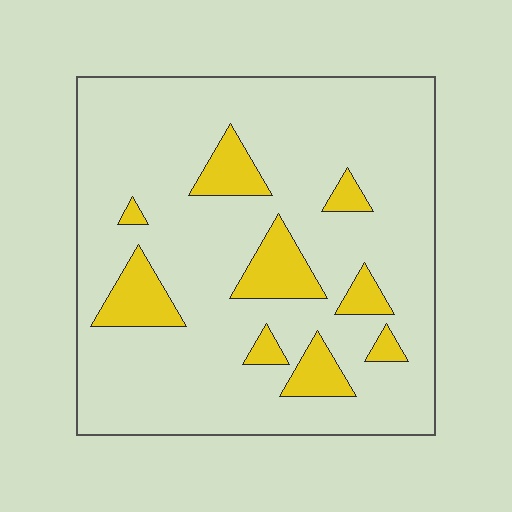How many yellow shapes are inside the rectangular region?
9.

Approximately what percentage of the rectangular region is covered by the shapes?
Approximately 15%.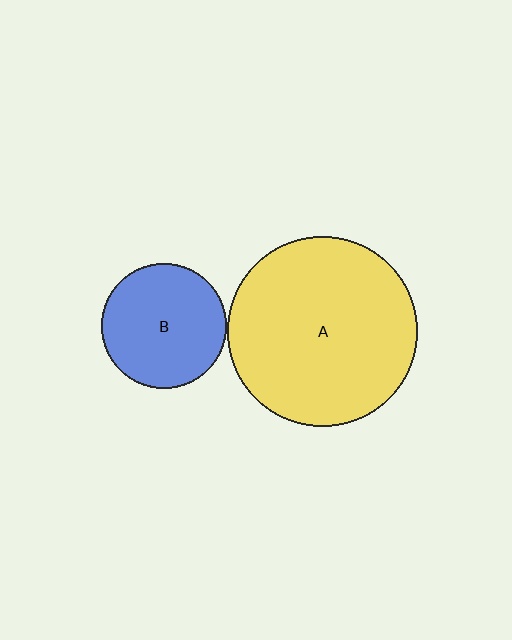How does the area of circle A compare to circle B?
Approximately 2.3 times.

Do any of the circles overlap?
No, none of the circles overlap.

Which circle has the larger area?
Circle A (yellow).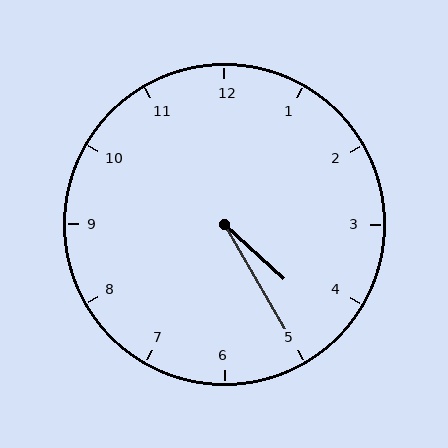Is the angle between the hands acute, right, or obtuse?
It is acute.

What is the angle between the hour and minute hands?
Approximately 18 degrees.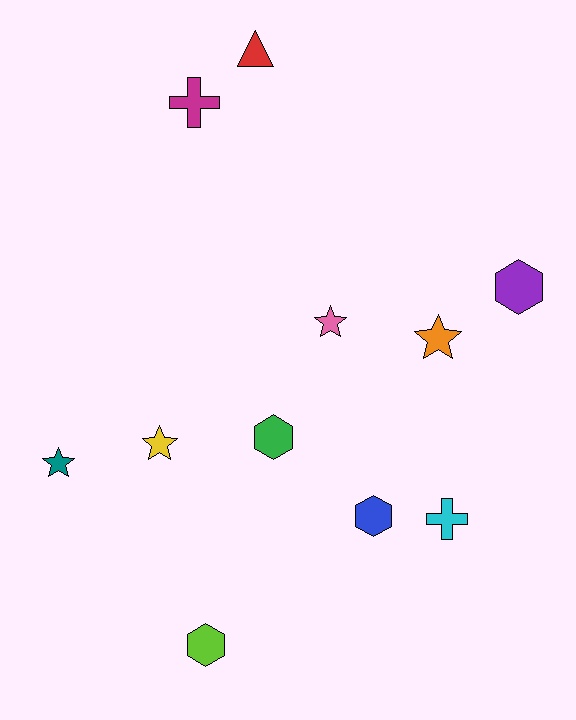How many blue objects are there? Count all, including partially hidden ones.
There is 1 blue object.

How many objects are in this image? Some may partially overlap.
There are 11 objects.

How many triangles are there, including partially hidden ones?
There is 1 triangle.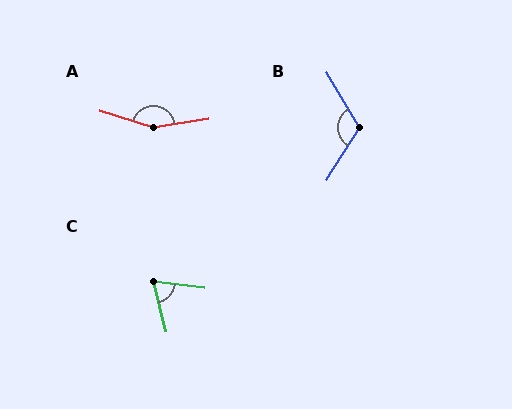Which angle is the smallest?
C, at approximately 69 degrees.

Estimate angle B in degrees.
Approximately 118 degrees.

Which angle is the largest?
A, at approximately 154 degrees.